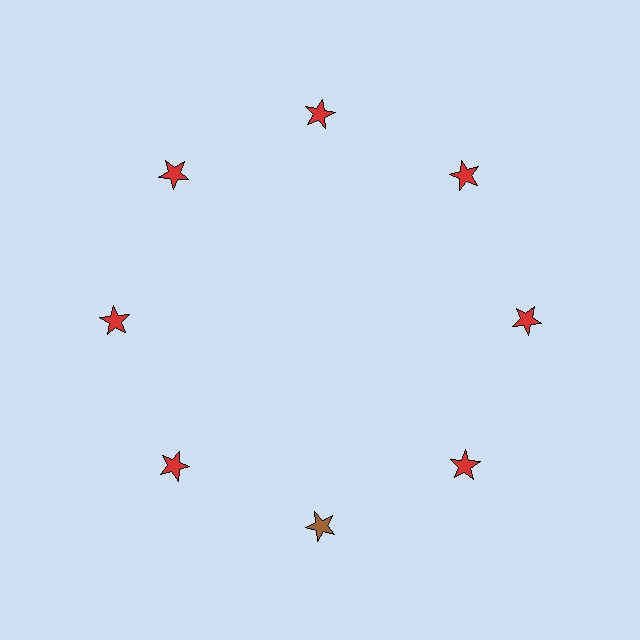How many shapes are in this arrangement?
There are 8 shapes arranged in a ring pattern.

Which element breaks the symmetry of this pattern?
The brown star at roughly the 6 o'clock position breaks the symmetry. All other shapes are red stars.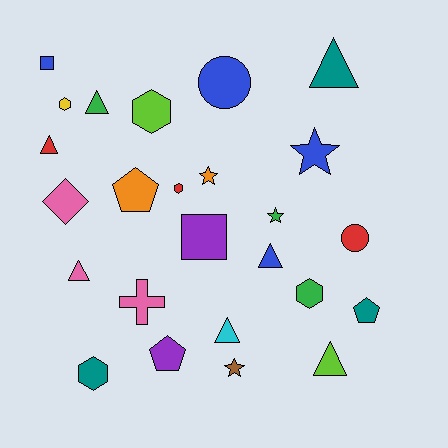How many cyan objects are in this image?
There is 1 cyan object.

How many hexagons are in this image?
There are 5 hexagons.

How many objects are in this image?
There are 25 objects.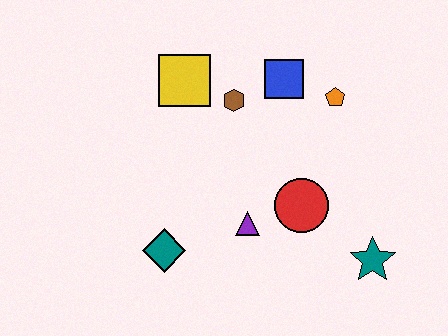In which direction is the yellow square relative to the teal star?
The yellow square is to the left of the teal star.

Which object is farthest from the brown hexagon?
The teal star is farthest from the brown hexagon.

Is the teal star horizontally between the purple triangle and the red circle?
No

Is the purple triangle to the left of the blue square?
Yes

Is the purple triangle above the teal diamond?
Yes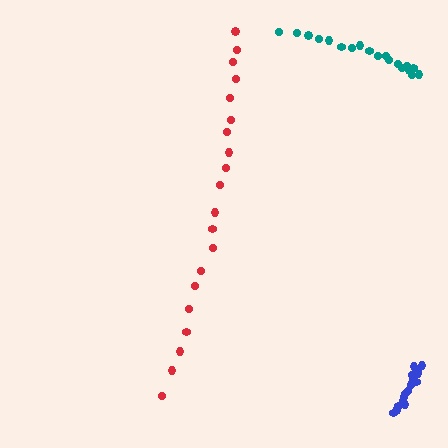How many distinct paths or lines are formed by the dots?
There are 3 distinct paths.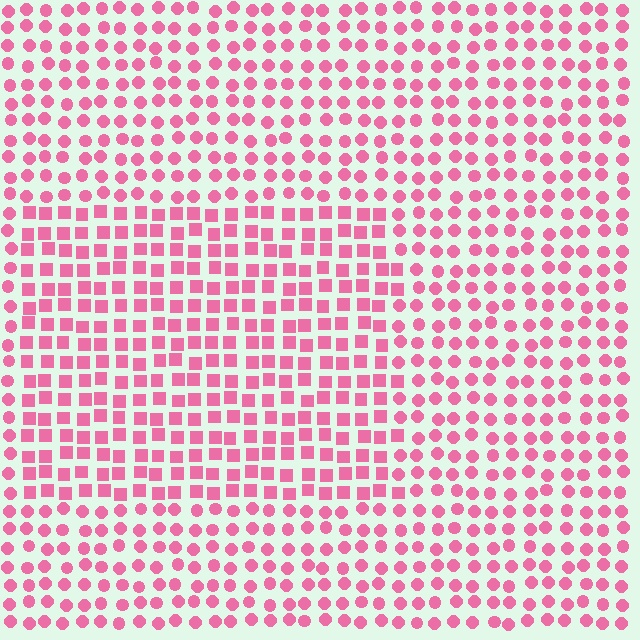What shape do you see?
I see a rectangle.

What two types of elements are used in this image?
The image uses squares inside the rectangle region and circles outside it.